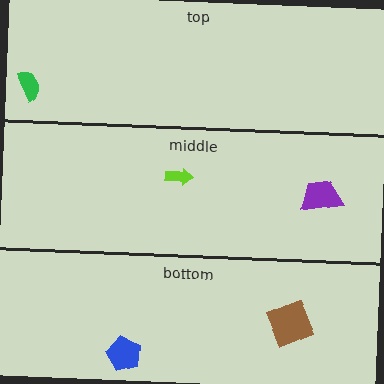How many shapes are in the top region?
1.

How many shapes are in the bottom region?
2.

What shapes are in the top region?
The green semicircle.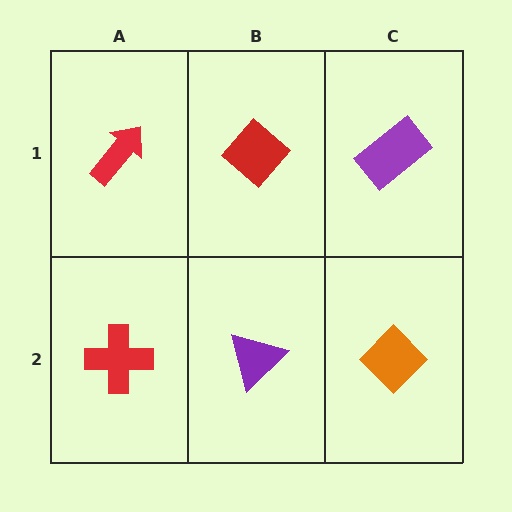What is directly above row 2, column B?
A red diamond.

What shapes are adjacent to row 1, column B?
A purple triangle (row 2, column B), a red arrow (row 1, column A), a purple rectangle (row 1, column C).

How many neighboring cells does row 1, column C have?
2.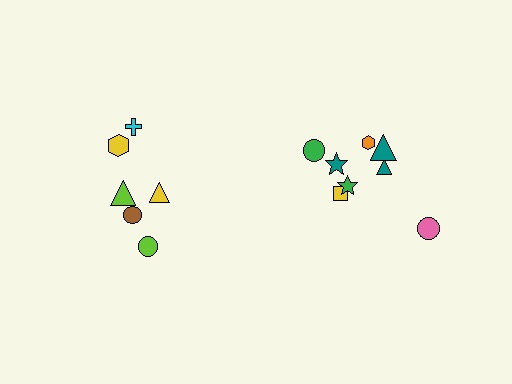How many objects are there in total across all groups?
There are 14 objects.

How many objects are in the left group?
There are 6 objects.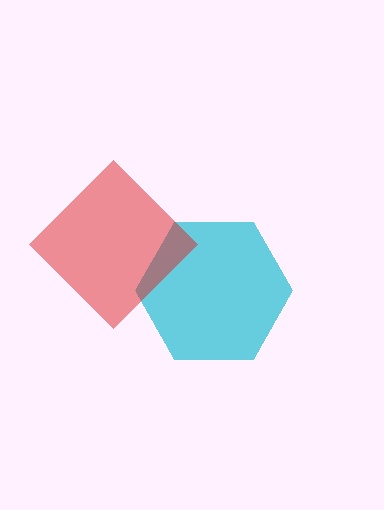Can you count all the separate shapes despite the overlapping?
Yes, there are 2 separate shapes.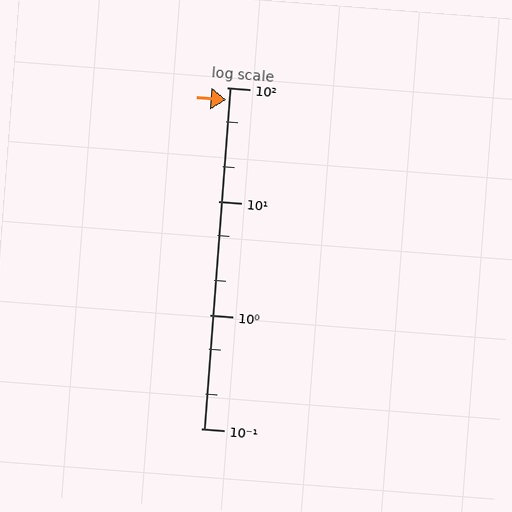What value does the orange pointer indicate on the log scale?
The pointer indicates approximately 77.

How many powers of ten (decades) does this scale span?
The scale spans 3 decades, from 0.1 to 100.